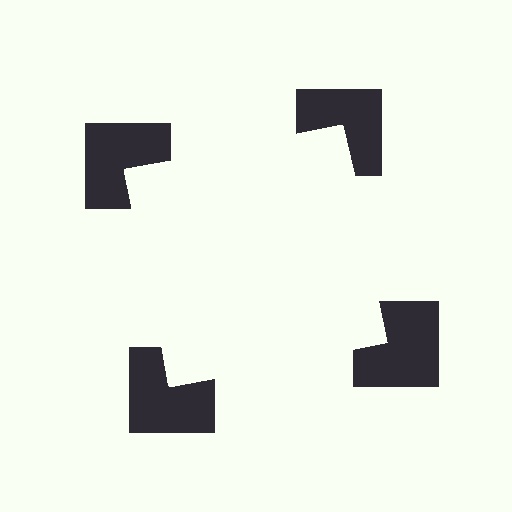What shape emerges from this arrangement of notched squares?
An illusory square — its edges are inferred from the aligned wedge cuts in the notched squares, not physically drawn.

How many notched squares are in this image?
There are 4 — one at each vertex of the illusory square.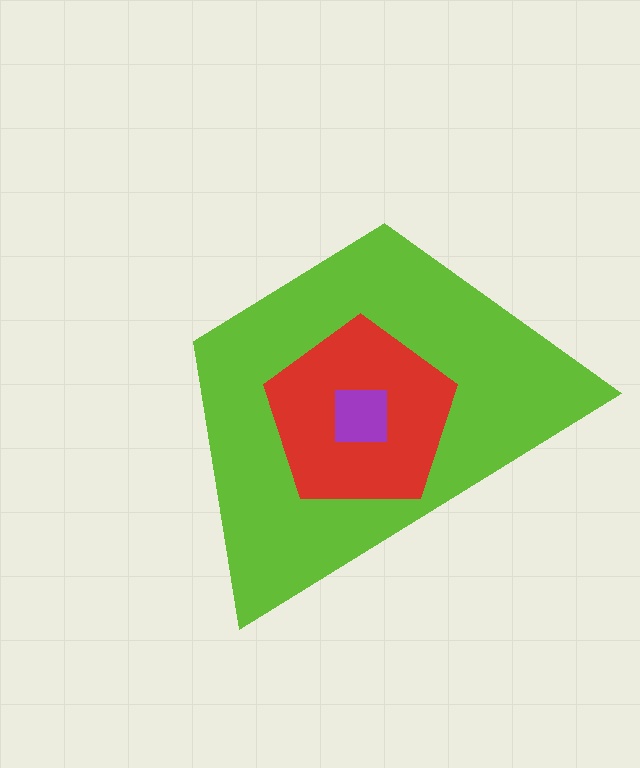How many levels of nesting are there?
3.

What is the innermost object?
The purple square.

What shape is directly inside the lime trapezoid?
The red pentagon.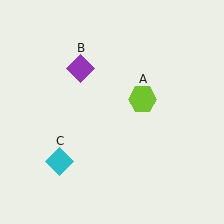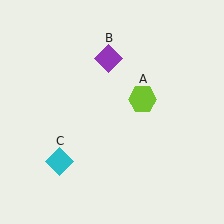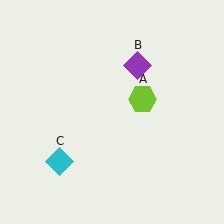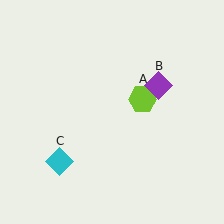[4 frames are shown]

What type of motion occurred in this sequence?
The purple diamond (object B) rotated clockwise around the center of the scene.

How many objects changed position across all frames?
1 object changed position: purple diamond (object B).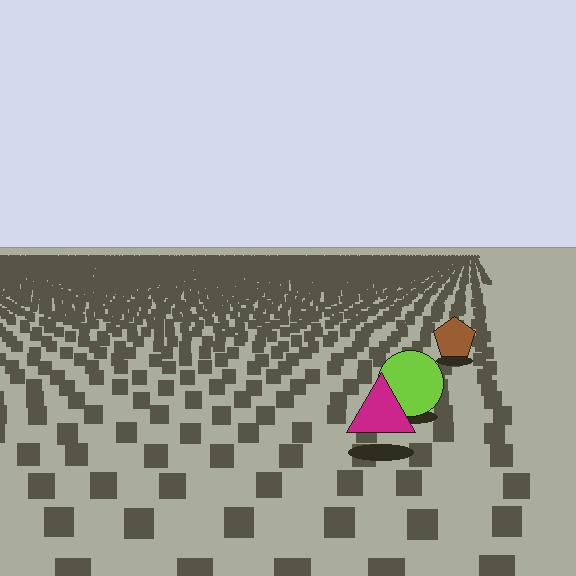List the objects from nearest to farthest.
From nearest to farthest: the magenta triangle, the lime circle, the brown pentagon.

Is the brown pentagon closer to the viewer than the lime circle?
No. The lime circle is closer — you can tell from the texture gradient: the ground texture is coarser near it.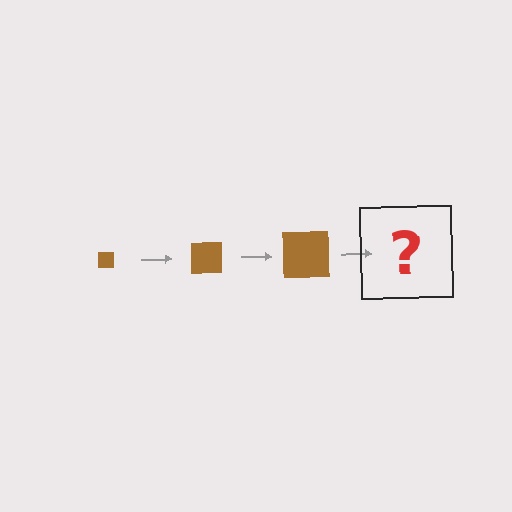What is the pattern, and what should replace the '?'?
The pattern is that the square gets progressively larger each step. The '?' should be a brown square, larger than the previous one.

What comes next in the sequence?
The next element should be a brown square, larger than the previous one.